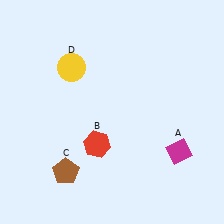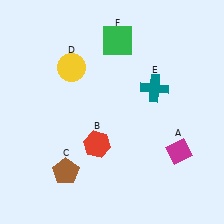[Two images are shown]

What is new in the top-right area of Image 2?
A teal cross (E) was added in the top-right area of Image 2.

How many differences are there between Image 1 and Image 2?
There are 2 differences between the two images.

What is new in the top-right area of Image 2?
A green square (F) was added in the top-right area of Image 2.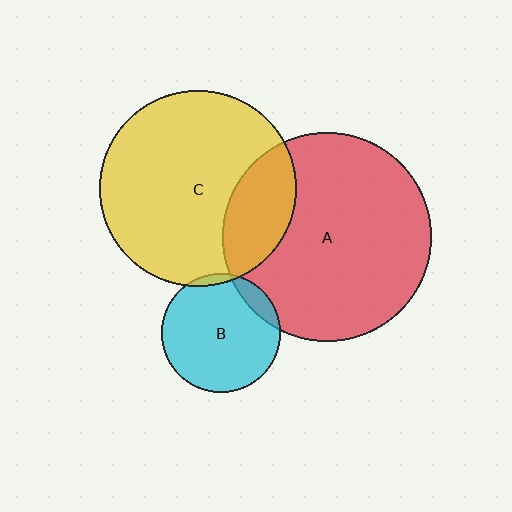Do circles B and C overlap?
Yes.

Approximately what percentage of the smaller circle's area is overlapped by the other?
Approximately 5%.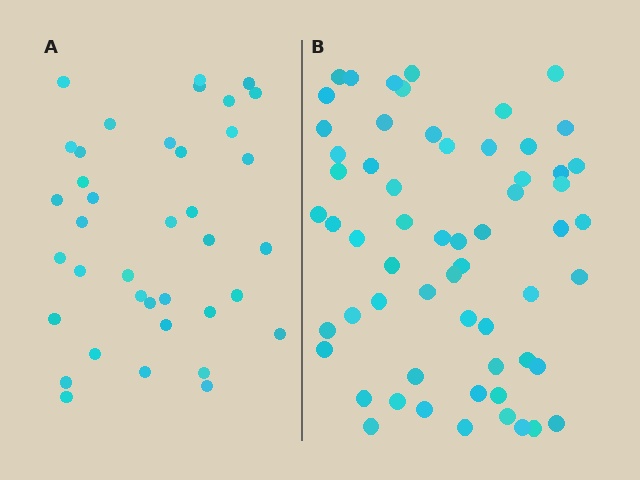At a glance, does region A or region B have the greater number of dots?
Region B (the right region) has more dots.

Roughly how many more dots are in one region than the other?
Region B has approximately 20 more dots than region A.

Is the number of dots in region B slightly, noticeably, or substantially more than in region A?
Region B has substantially more. The ratio is roughly 1.6 to 1.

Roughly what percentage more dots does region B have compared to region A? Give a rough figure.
About 60% more.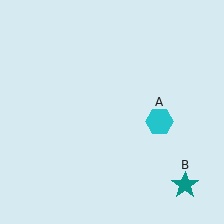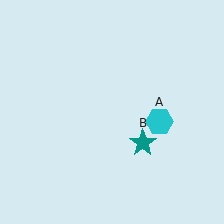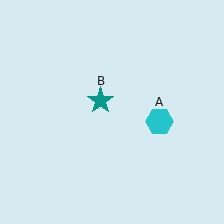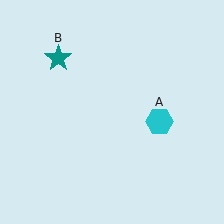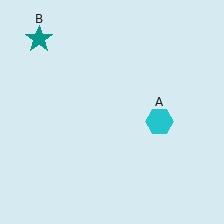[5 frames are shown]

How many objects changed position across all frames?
1 object changed position: teal star (object B).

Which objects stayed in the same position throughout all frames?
Cyan hexagon (object A) remained stationary.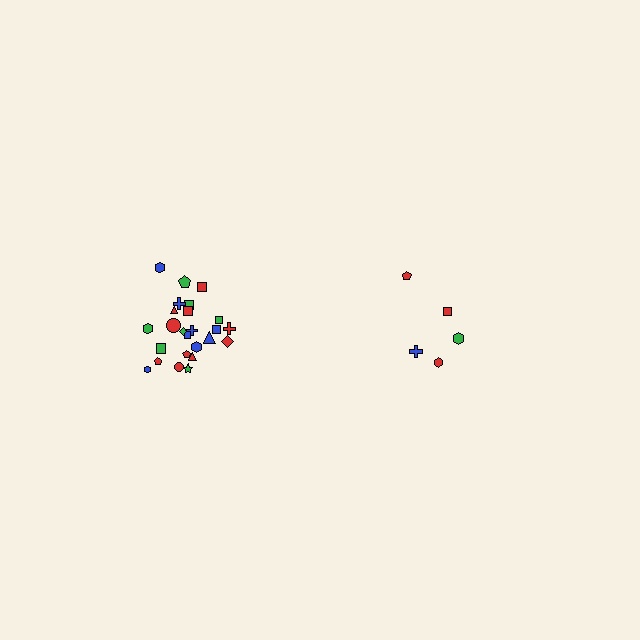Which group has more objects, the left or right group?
The left group.